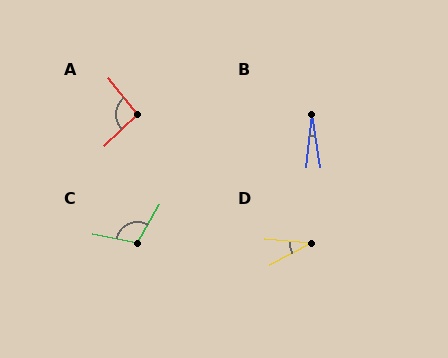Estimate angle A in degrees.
Approximately 95 degrees.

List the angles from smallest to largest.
B (15°), D (33°), A (95°), C (108°).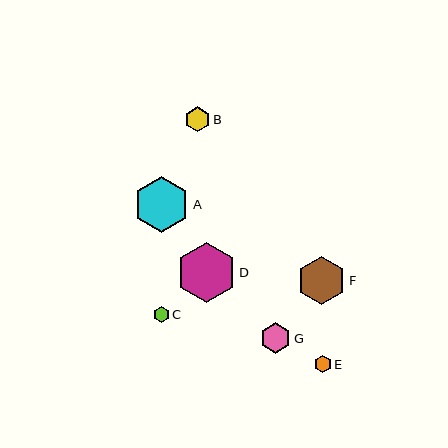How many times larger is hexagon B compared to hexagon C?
Hexagon B is approximately 1.6 times the size of hexagon C.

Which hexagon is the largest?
Hexagon D is the largest with a size of approximately 60 pixels.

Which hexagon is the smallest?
Hexagon C is the smallest with a size of approximately 16 pixels.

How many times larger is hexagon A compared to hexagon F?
Hexagon A is approximately 1.2 times the size of hexagon F.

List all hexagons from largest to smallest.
From largest to smallest: D, A, F, G, B, E, C.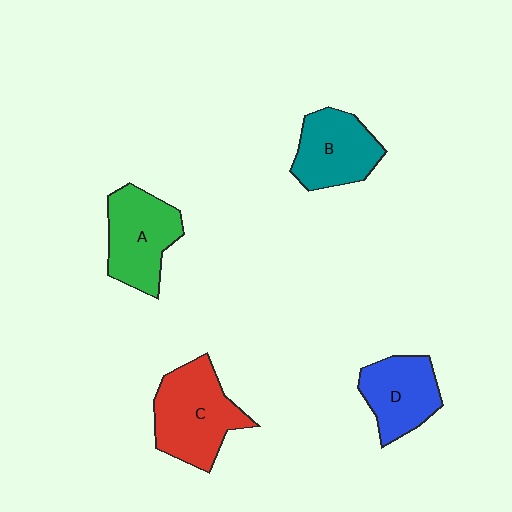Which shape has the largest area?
Shape C (red).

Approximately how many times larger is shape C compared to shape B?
Approximately 1.3 times.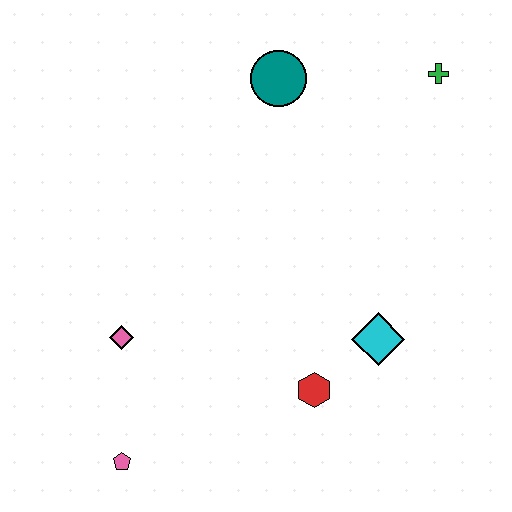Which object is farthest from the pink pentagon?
The green cross is farthest from the pink pentagon.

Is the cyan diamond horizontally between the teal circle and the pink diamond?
No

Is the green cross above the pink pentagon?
Yes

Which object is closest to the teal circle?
The green cross is closest to the teal circle.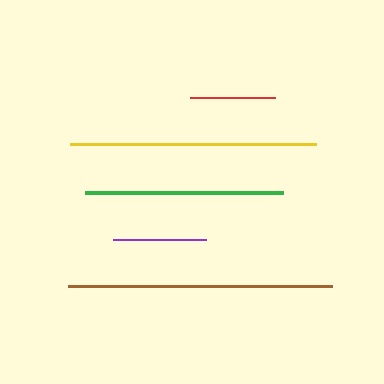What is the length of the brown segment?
The brown segment is approximately 263 pixels long.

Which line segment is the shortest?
The red line is the shortest at approximately 85 pixels.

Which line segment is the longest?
The brown line is the longest at approximately 263 pixels.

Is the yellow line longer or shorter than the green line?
The yellow line is longer than the green line.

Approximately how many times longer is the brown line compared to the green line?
The brown line is approximately 1.3 times the length of the green line.